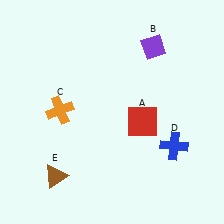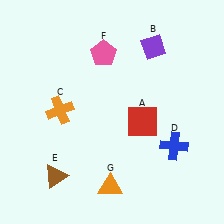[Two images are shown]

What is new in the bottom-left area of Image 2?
An orange triangle (G) was added in the bottom-left area of Image 2.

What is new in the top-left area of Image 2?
A pink pentagon (F) was added in the top-left area of Image 2.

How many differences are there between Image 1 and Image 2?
There are 2 differences between the two images.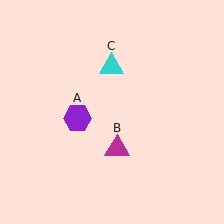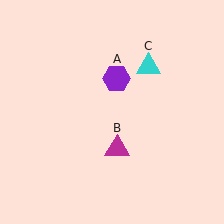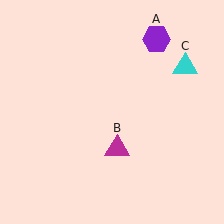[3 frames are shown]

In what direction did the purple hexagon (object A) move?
The purple hexagon (object A) moved up and to the right.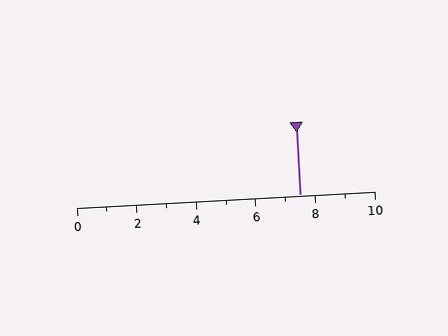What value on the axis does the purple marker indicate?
The marker indicates approximately 7.5.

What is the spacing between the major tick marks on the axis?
The major ticks are spaced 2 apart.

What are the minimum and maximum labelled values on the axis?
The axis runs from 0 to 10.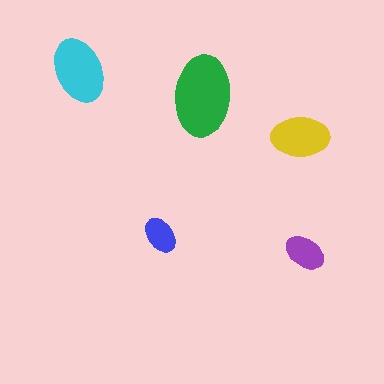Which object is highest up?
The cyan ellipse is topmost.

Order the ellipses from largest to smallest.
the green one, the cyan one, the yellow one, the purple one, the blue one.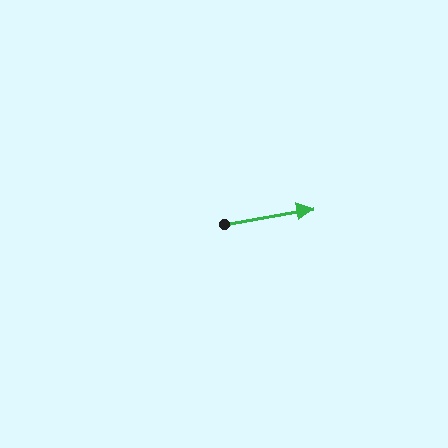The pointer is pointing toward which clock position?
Roughly 3 o'clock.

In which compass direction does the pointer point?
East.